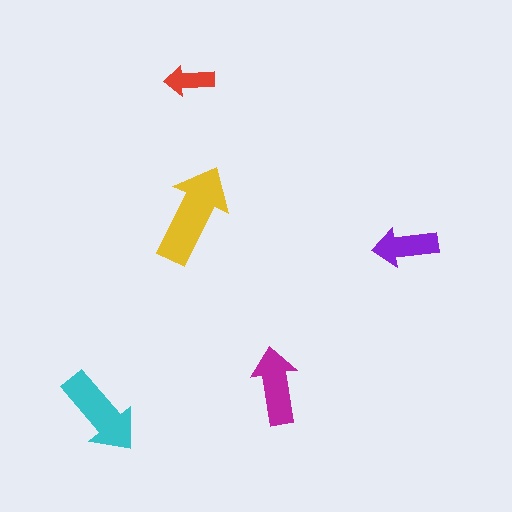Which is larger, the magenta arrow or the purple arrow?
The magenta one.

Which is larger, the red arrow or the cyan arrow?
The cyan one.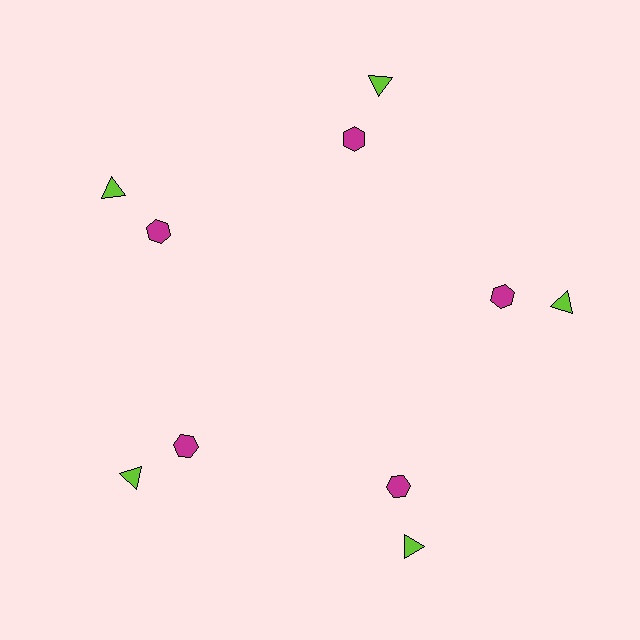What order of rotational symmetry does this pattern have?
This pattern has 5-fold rotational symmetry.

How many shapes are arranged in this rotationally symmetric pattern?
There are 10 shapes, arranged in 5 groups of 2.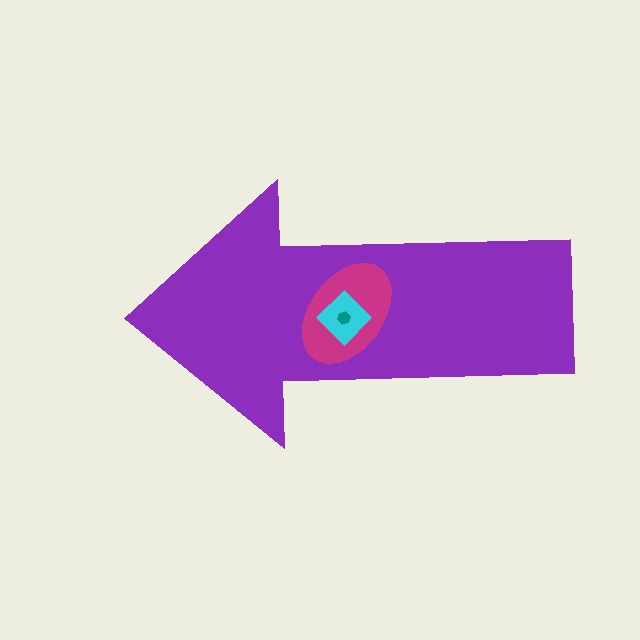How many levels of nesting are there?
4.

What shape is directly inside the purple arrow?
The magenta ellipse.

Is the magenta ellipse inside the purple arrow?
Yes.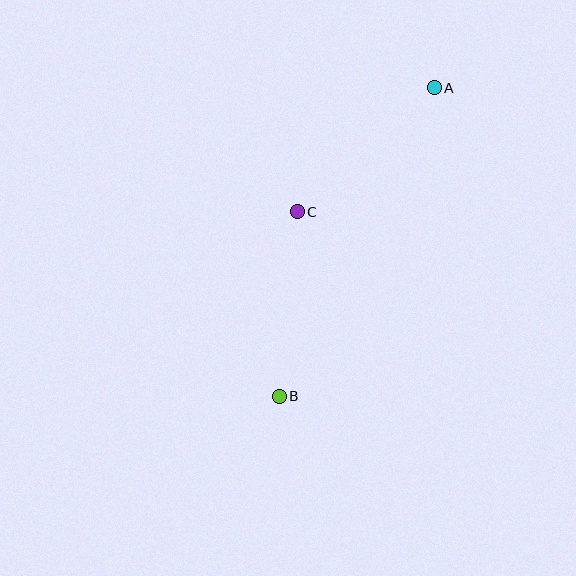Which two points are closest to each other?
Points A and C are closest to each other.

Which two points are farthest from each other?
Points A and B are farthest from each other.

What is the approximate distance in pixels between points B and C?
The distance between B and C is approximately 186 pixels.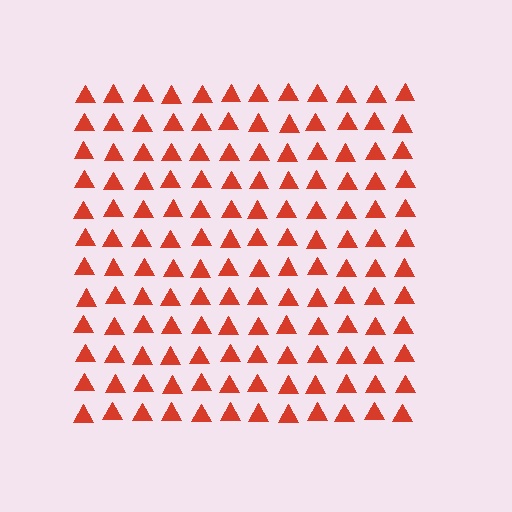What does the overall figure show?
The overall figure shows a square.